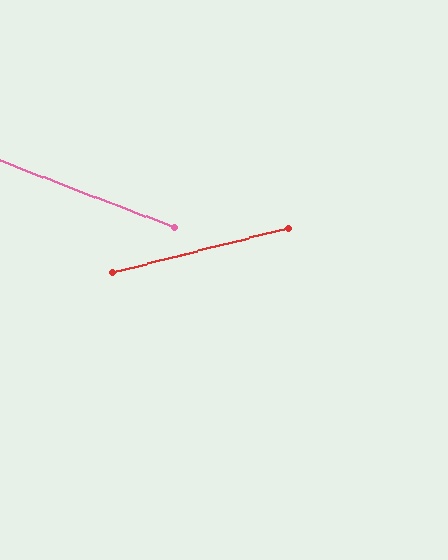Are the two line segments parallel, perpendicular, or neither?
Neither parallel nor perpendicular — they differ by about 35°.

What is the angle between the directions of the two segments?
Approximately 35 degrees.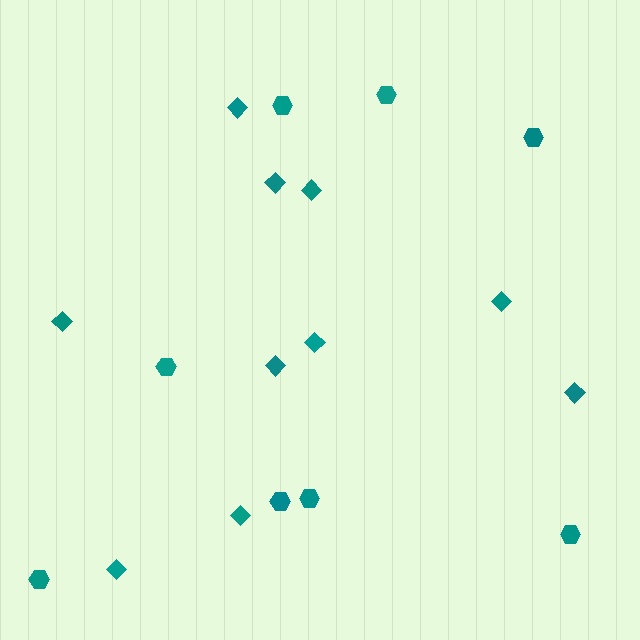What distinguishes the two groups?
There are 2 groups: one group of diamonds (10) and one group of hexagons (8).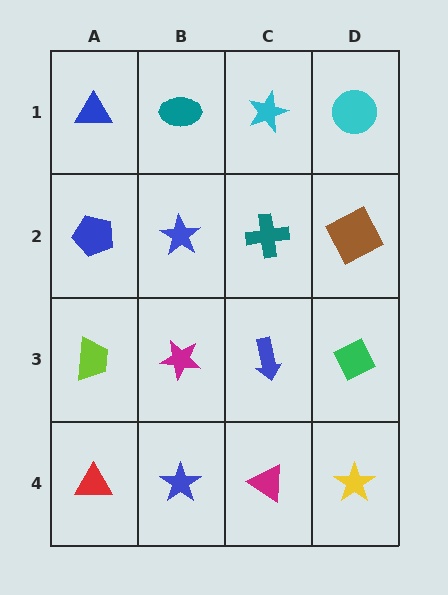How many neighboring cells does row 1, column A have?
2.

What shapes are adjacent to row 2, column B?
A teal ellipse (row 1, column B), a magenta star (row 3, column B), a blue pentagon (row 2, column A), a teal cross (row 2, column C).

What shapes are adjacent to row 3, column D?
A brown square (row 2, column D), a yellow star (row 4, column D), a blue arrow (row 3, column C).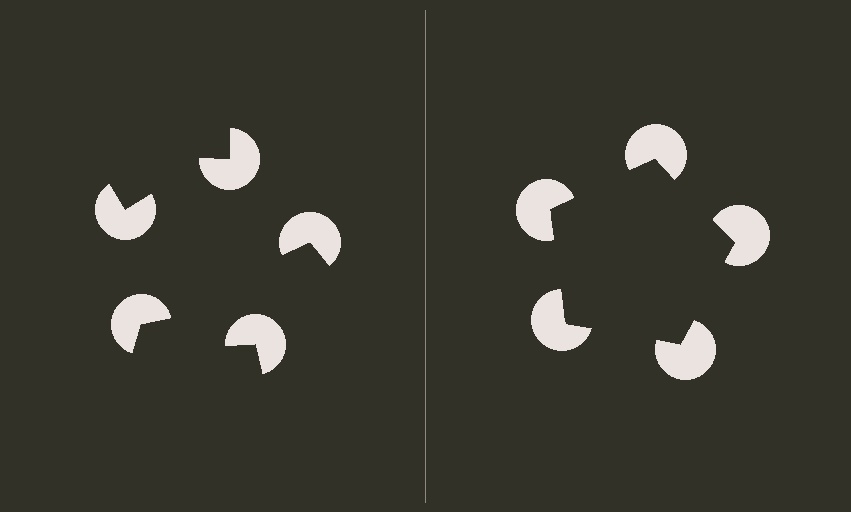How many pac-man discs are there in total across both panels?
10 — 5 on each side.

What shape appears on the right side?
An illusory pentagon.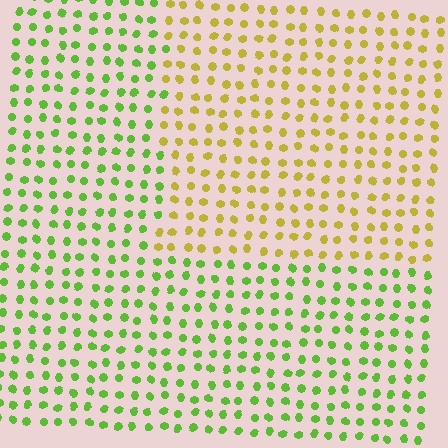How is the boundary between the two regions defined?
The boundary is defined purely by a slight shift in hue (about 47 degrees). Spacing, size, and orientation are identical on both sides.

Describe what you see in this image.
The image is filled with small lime elements in a uniform arrangement. A rectangle-shaped region is visible where the elements are tinted to a slightly different hue, forming a subtle color boundary.